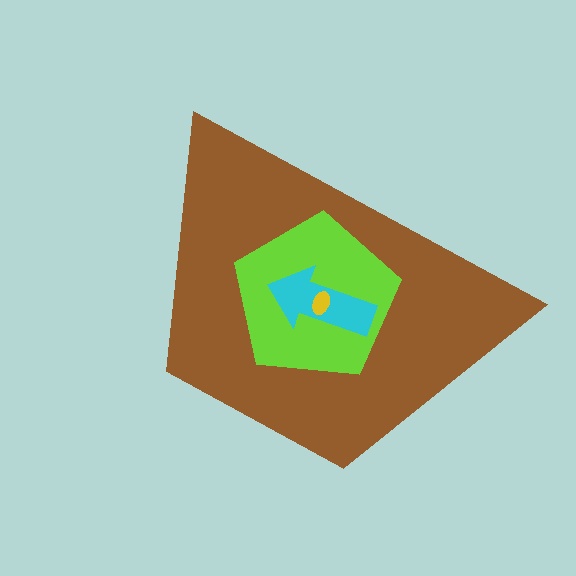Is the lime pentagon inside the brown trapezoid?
Yes.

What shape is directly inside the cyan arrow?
The yellow ellipse.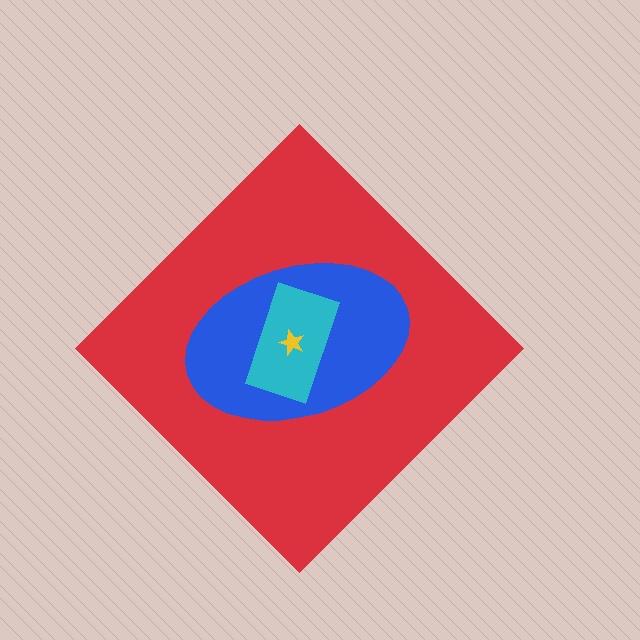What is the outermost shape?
The red diamond.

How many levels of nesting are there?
4.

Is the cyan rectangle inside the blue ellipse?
Yes.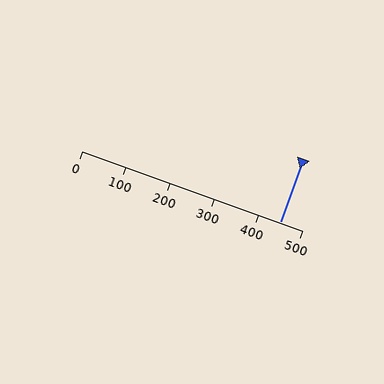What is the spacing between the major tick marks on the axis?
The major ticks are spaced 100 apart.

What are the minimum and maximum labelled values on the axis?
The axis runs from 0 to 500.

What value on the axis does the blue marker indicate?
The marker indicates approximately 450.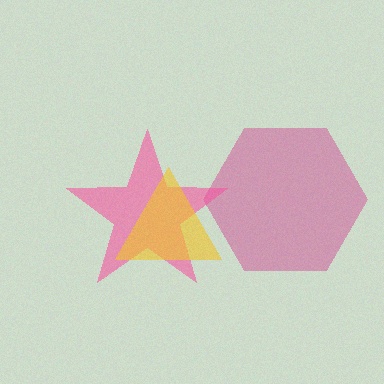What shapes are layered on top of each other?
The layered shapes are: a magenta hexagon, a pink star, a yellow triangle.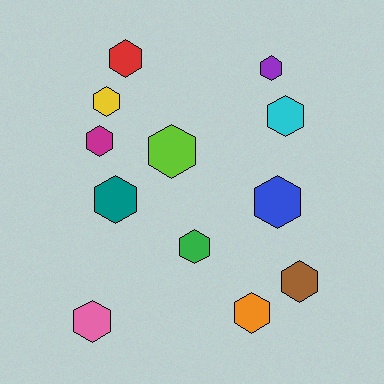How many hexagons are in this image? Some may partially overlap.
There are 12 hexagons.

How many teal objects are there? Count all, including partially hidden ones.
There is 1 teal object.